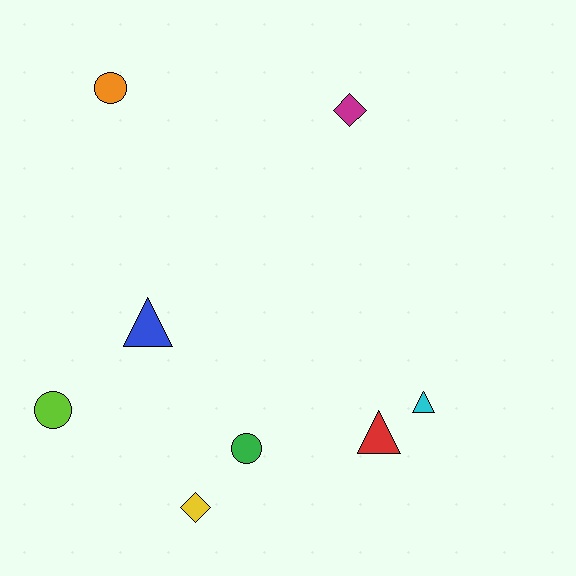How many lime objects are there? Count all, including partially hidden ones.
There is 1 lime object.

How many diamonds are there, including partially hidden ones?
There are 2 diamonds.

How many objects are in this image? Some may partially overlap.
There are 8 objects.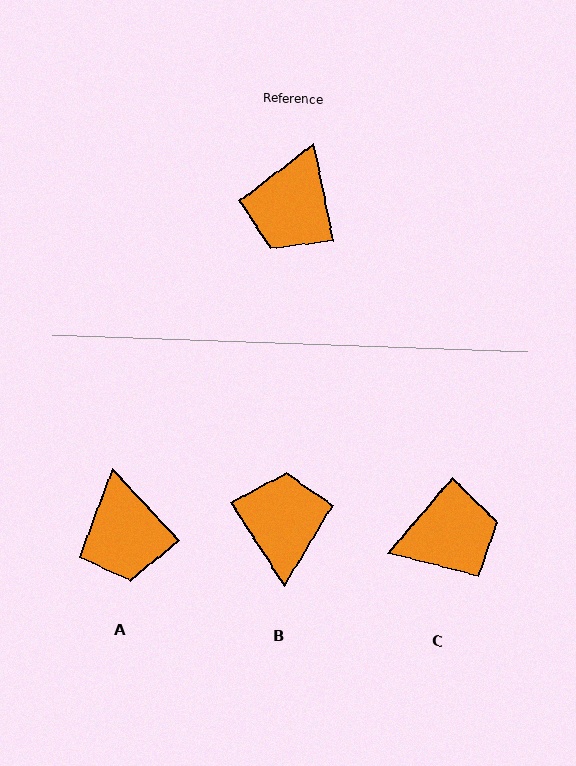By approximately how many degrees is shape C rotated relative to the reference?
Approximately 128 degrees counter-clockwise.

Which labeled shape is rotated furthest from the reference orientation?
B, about 159 degrees away.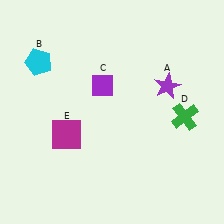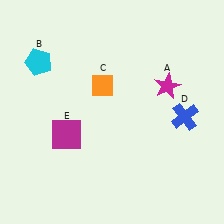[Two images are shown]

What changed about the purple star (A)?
In Image 1, A is purple. In Image 2, it changed to magenta.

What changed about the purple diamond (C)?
In Image 1, C is purple. In Image 2, it changed to orange.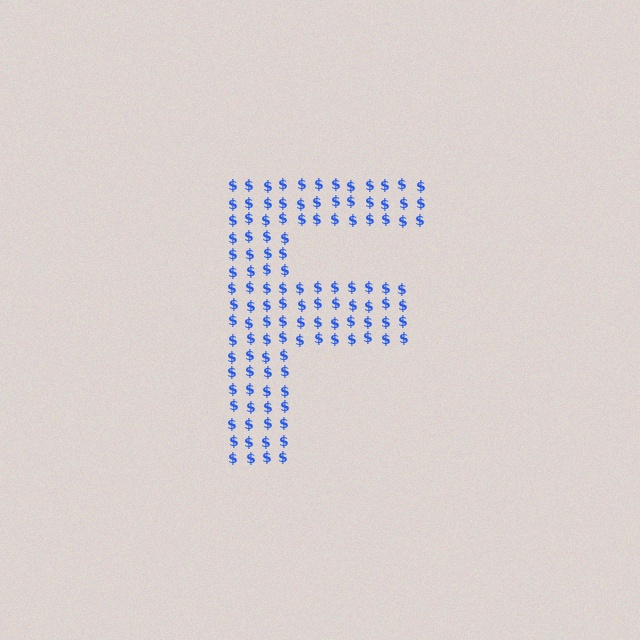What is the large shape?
The large shape is the letter F.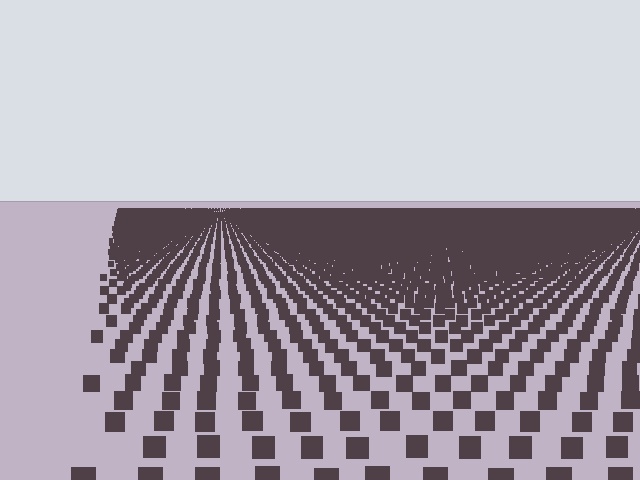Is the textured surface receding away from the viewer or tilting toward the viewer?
The surface is receding away from the viewer. Texture elements get smaller and denser toward the top.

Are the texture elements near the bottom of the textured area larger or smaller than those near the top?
Larger. Near the bottom, elements are closer to the viewer and appear at a bigger on-screen size.